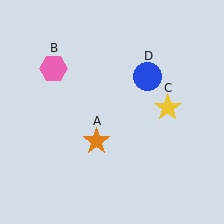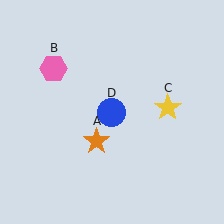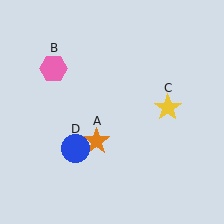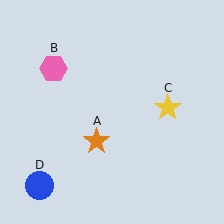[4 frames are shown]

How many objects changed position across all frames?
1 object changed position: blue circle (object D).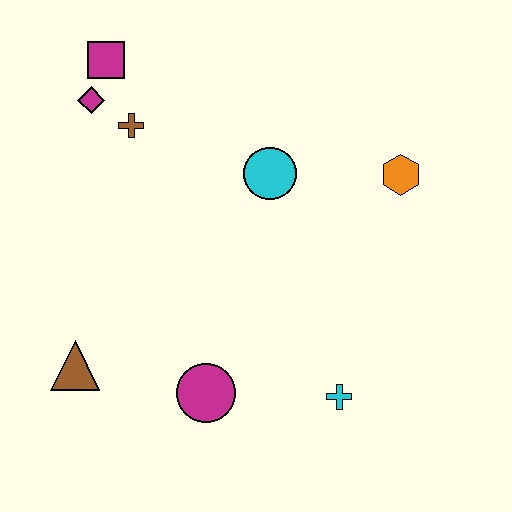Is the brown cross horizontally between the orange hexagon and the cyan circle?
No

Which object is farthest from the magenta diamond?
The cyan cross is farthest from the magenta diamond.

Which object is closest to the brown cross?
The magenta diamond is closest to the brown cross.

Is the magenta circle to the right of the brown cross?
Yes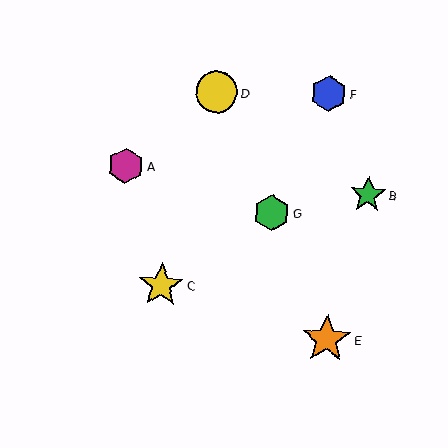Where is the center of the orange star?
The center of the orange star is at (326, 339).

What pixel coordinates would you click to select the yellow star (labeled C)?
Click at (161, 285) to select the yellow star C.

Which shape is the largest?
The orange star (labeled E) is the largest.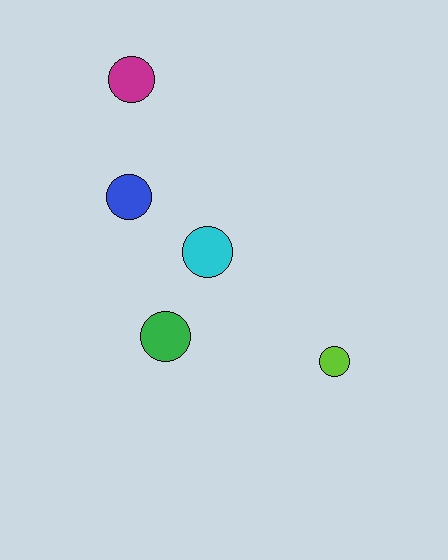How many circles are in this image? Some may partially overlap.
There are 5 circles.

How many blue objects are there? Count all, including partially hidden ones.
There is 1 blue object.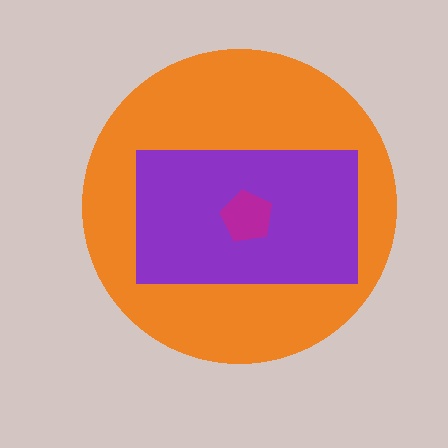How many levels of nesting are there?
3.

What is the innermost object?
The magenta pentagon.